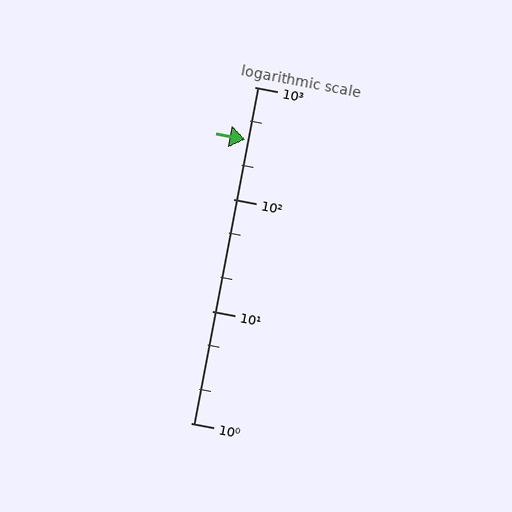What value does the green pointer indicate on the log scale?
The pointer indicates approximately 340.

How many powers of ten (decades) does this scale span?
The scale spans 3 decades, from 1 to 1000.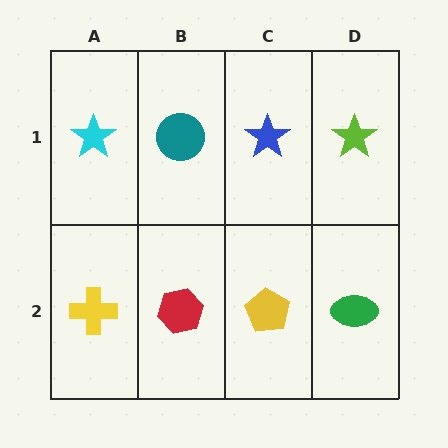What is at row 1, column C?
A blue star.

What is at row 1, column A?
A cyan star.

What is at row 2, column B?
A red hexagon.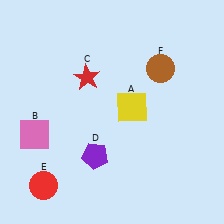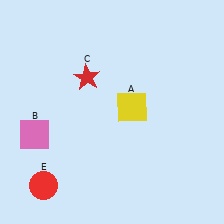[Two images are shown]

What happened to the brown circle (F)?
The brown circle (F) was removed in Image 2. It was in the top-right area of Image 1.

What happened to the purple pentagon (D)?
The purple pentagon (D) was removed in Image 2. It was in the bottom-left area of Image 1.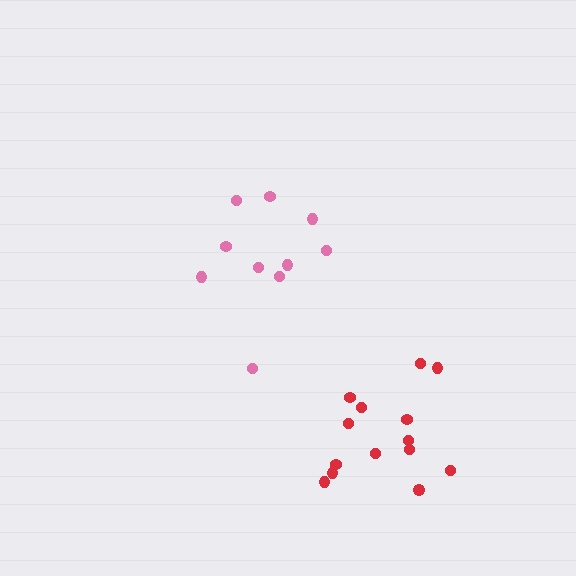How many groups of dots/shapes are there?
There are 2 groups.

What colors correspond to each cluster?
The clusters are colored: pink, red.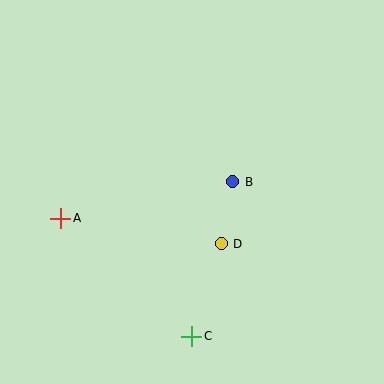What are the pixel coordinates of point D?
Point D is at (221, 244).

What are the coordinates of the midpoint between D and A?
The midpoint between D and A is at (141, 231).